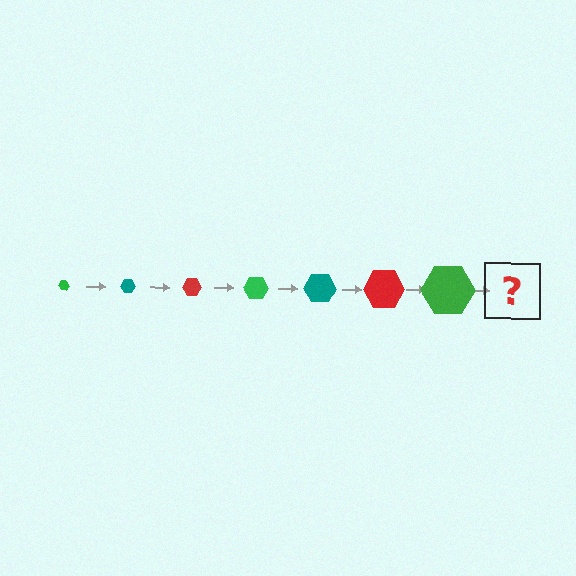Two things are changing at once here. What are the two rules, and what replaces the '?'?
The two rules are that the hexagon grows larger each step and the color cycles through green, teal, and red. The '?' should be a teal hexagon, larger than the previous one.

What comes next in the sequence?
The next element should be a teal hexagon, larger than the previous one.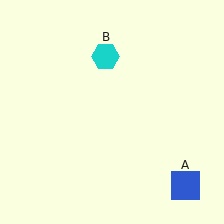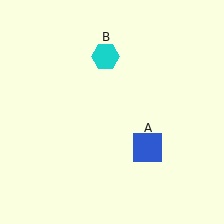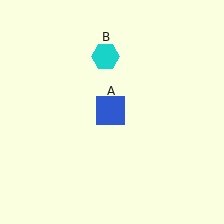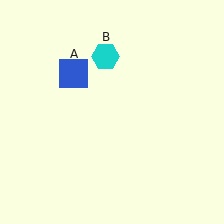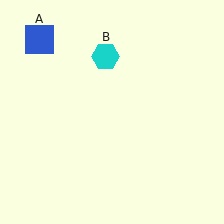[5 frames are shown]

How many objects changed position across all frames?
1 object changed position: blue square (object A).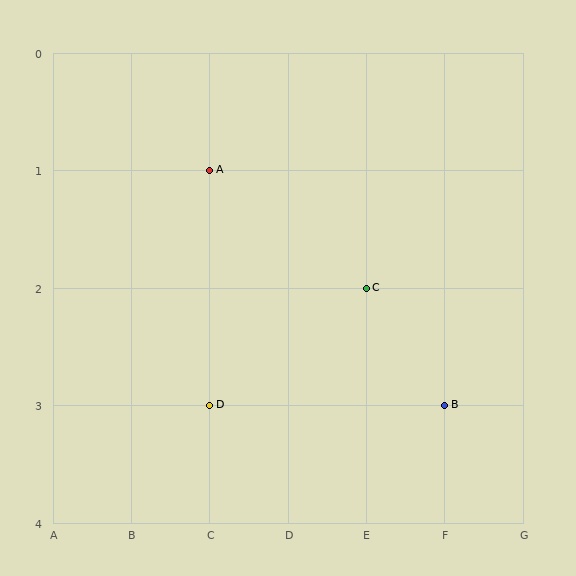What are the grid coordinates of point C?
Point C is at grid coordinates (E, 2).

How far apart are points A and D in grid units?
Points A and D are 2 rows apart.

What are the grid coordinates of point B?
Point B is at grid coordinates (F, 3).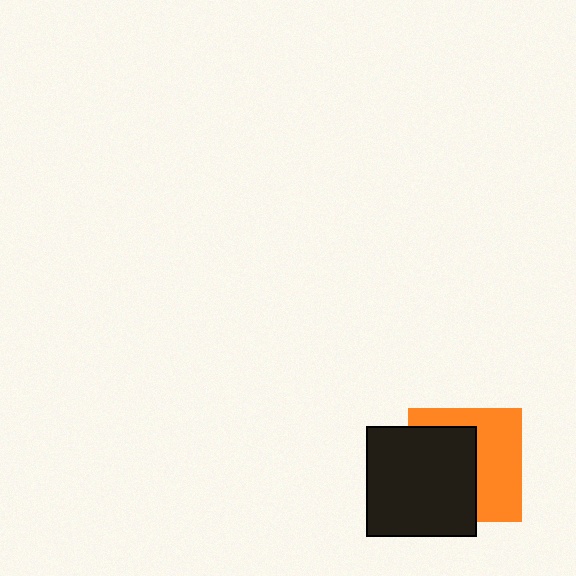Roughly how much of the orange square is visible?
About half of it is visible (roughly 48%).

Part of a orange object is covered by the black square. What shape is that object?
It is a square.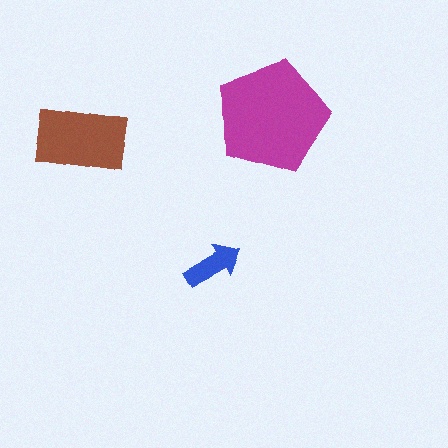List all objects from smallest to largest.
The blue arrow, the brown rectangle, the magenta pentagon.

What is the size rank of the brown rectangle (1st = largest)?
2nd.